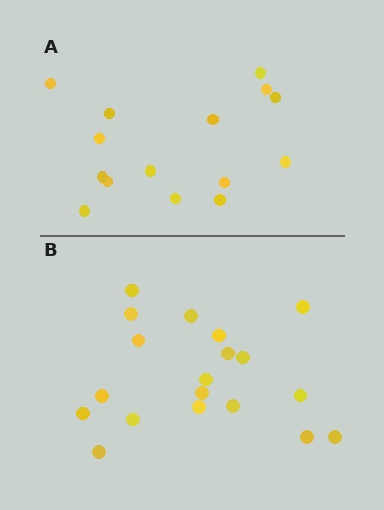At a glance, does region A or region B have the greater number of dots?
Region B (the bottom region) has more dots.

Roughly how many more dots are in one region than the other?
Region B has about 4 more dots than region A.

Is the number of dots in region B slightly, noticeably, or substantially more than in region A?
Region B has noticeably more, but not dramatically so. The ratio is roughly 1.3 to 1.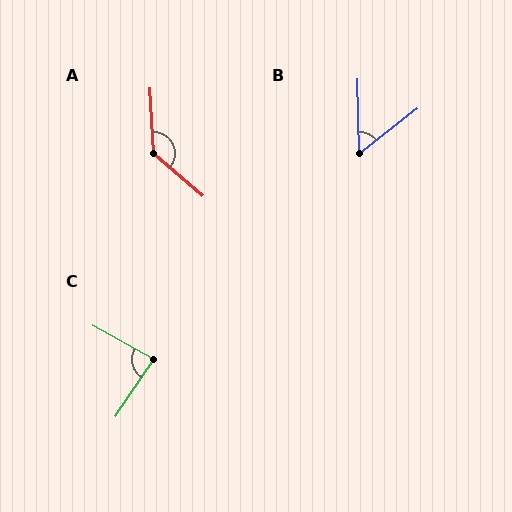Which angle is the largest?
A, at approximately 134 degrees.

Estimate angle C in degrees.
Approximately 85 degrees.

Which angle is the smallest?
B, at approximately 53 degrees.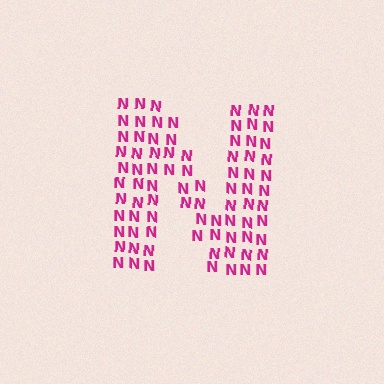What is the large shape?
The large shape is the letter N.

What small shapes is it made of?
It is made of small letter N's.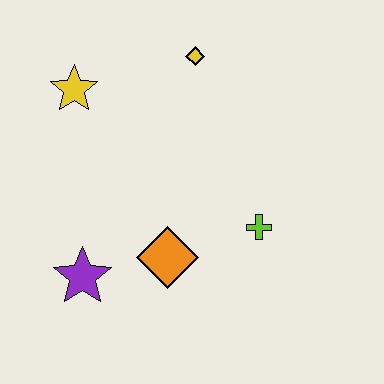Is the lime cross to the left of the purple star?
No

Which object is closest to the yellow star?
The yellow diamond is closest to the yellow star.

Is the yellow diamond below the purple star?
No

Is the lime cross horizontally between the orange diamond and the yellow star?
No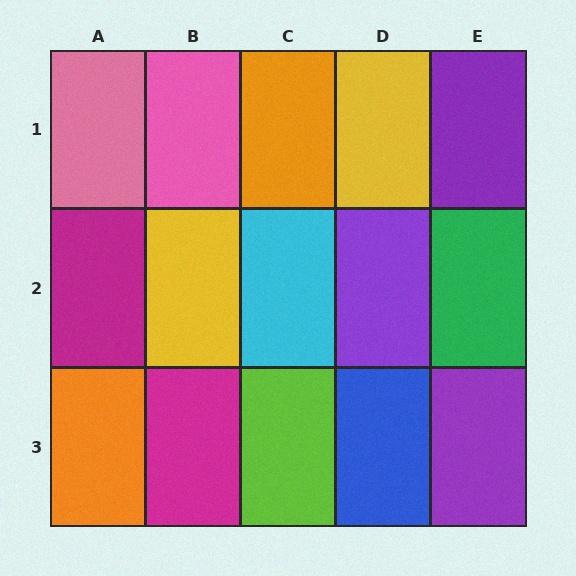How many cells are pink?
2 cells are pink.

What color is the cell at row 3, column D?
Blue.